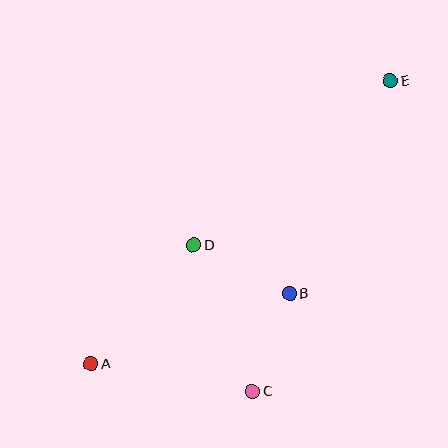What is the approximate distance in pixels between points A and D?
The distance between A and D is approximately 157 pixels.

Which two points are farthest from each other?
Points A and E are farthest from each other.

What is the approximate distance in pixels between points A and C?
The distance between A and C is approximately 164 pixels.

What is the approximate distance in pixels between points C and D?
The distance between C and D is approximately 158 pixels.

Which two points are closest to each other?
Points B and C are closest to each other.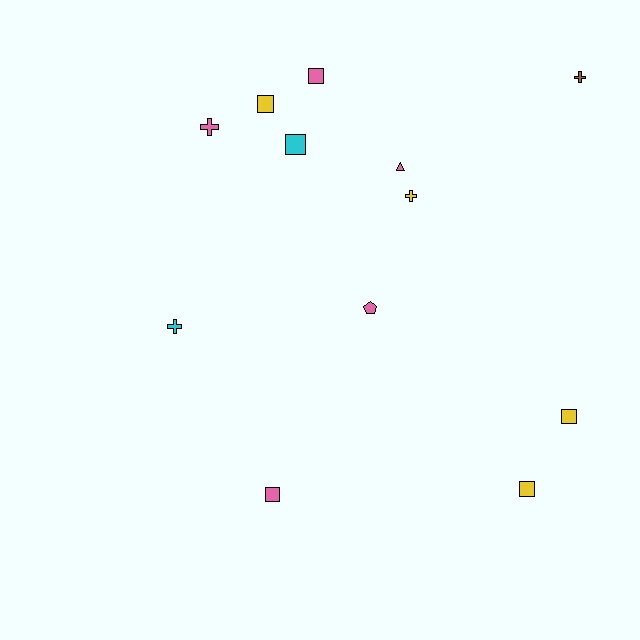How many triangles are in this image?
There is 1 triangle.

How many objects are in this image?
There are 12 objects.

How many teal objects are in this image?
There are no teal objects.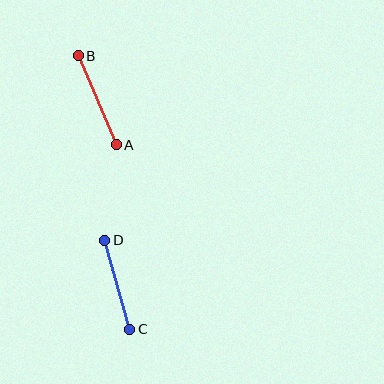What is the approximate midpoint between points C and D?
The midpoint is at approximately (117, 285) pixels.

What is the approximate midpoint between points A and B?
The midpoint is at approximately (97, 100) pixels.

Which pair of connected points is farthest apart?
Points A and B are farthest apart.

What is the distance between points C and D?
The distance is approximately 92 pixels.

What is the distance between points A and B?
The distance is approximately 97 pixels.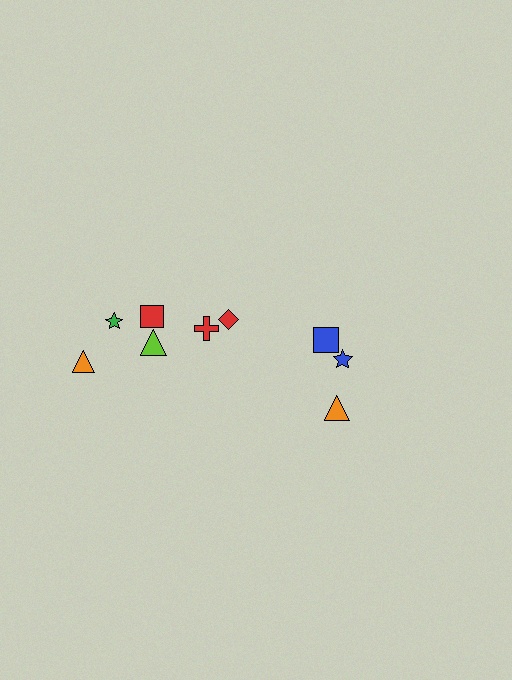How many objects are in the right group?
There are 3 objects.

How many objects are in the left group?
There are 6 objects.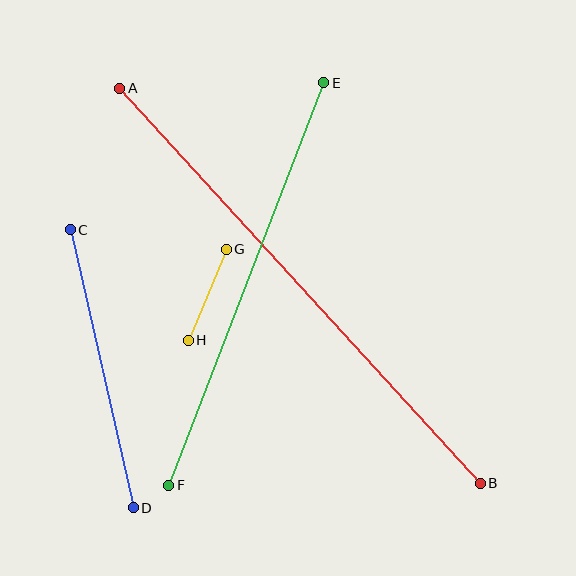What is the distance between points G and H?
The distance is approximately 99 pixels.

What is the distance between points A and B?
The distance is approximately 534 pixels.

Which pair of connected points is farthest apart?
Points A and B are farthest apart.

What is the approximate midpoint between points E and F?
The midpoint is at approximately (246, 284) pixels.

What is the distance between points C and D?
The distance is approximately 285 pixels.